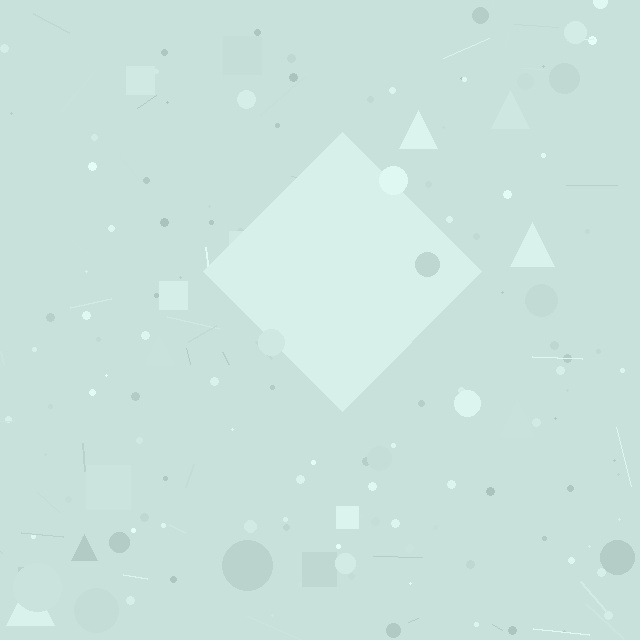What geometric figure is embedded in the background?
A diamond is embedded in the background.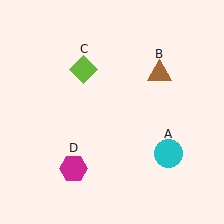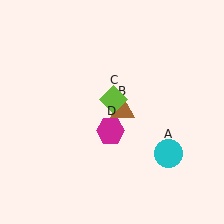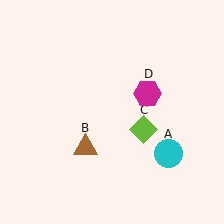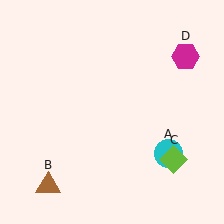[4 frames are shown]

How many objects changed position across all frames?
3 objects changed position: brown triangle (object B), lime diamond (object C), magenta hexagon (object D).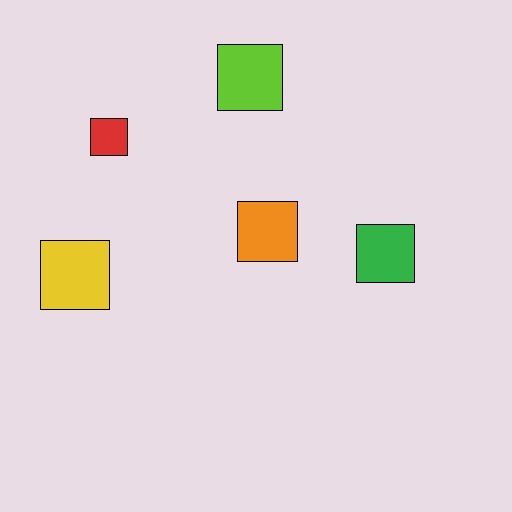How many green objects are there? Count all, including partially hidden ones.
There is 1 green object.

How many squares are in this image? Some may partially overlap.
There are 5 squares.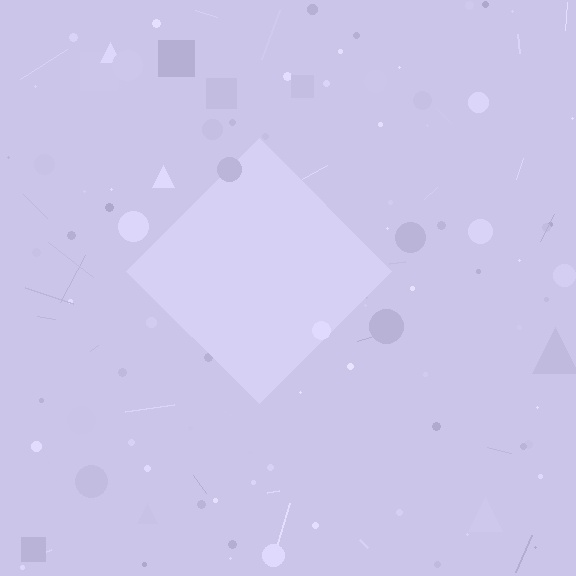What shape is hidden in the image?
A diamond is hidden in the image.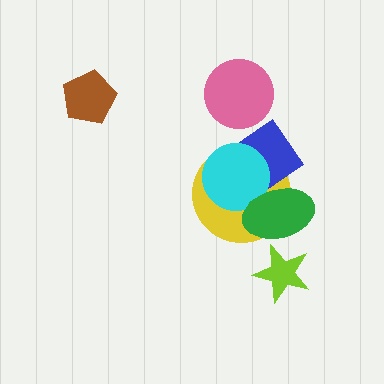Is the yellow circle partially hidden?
Yes, it is partially covered by another shape.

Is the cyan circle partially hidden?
Yes, it is partially covered by another shape.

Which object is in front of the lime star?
The green ellipse is in front of the lime star.